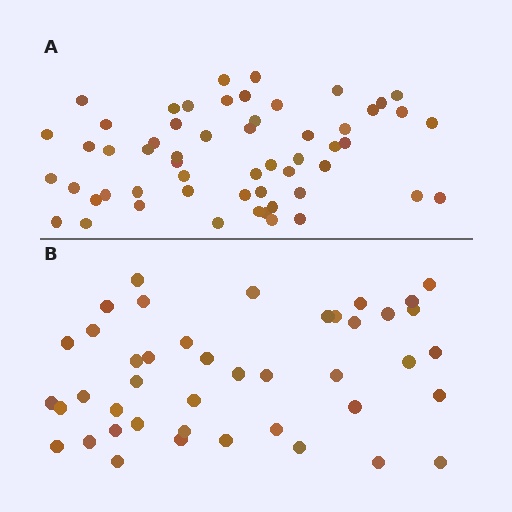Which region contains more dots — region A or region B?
Region A (the top region) has more dots.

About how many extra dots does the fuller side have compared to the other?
Region A has approximately 15 more dots than region B.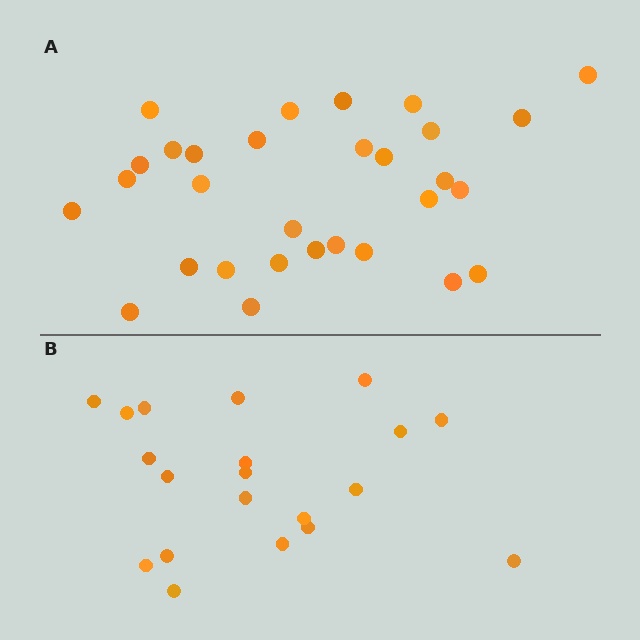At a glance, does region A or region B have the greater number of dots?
Region A (the top region) has more dots.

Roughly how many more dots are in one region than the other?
Region A has roughly 10 or so more dots than region B.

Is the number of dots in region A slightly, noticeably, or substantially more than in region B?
Region A has substantially more. The ratio is roughly 1.5 to 1.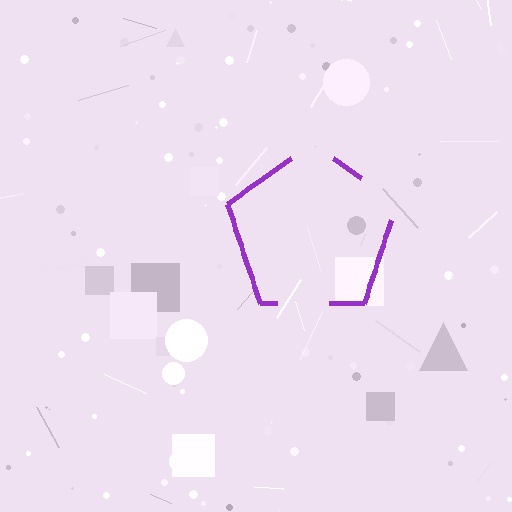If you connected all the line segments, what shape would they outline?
They would outline a pentagon.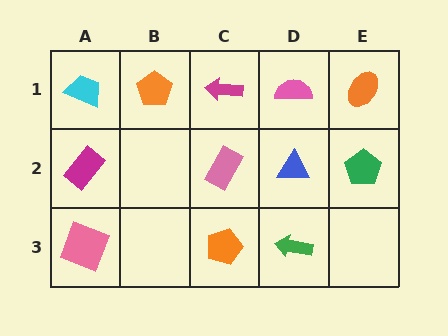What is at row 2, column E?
A green pentagon.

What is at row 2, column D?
A blue triangle.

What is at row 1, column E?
An orange ellipse.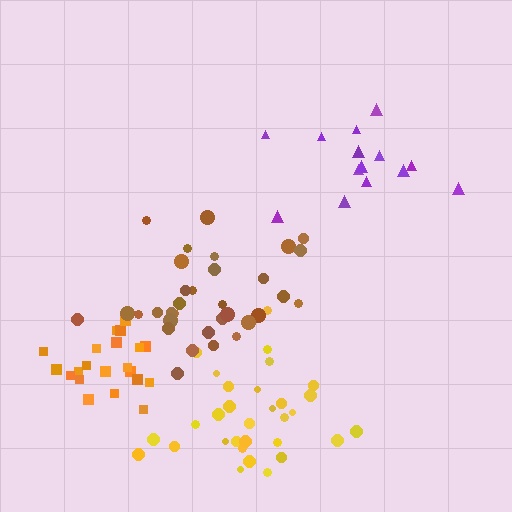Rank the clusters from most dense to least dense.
orange, yellow, brown, purple.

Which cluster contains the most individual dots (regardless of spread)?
Brown (33).